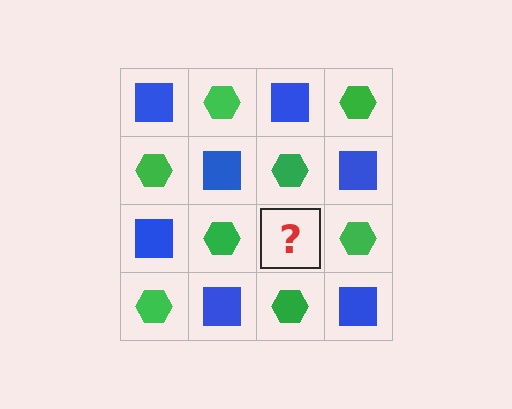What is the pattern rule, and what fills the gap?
The rule is that it alternates blue square and green hexagon in a checkerboard pattern. The gap should be filled with a blue square.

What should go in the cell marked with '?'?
The missing cell should contain a blue square.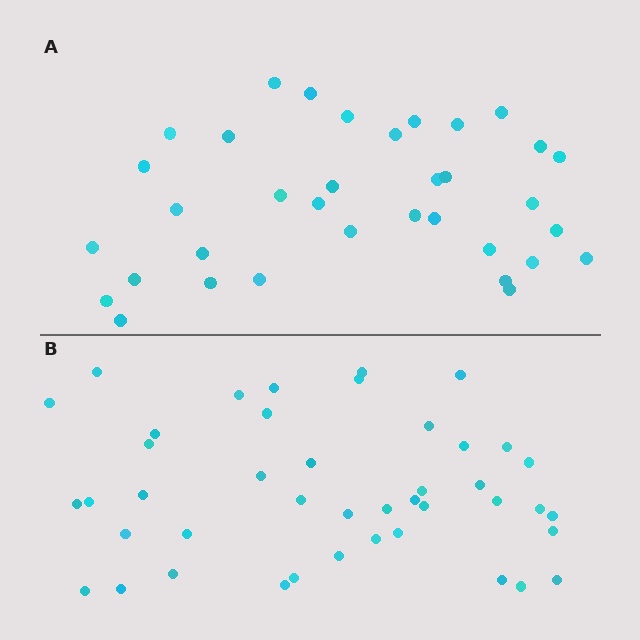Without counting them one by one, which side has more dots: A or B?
Region B (the bottom region) has more dots.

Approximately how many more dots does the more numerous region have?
Region B has roughly 8 or so more dots than region A.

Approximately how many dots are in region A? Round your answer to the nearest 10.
About 40 dots. (The exact count is 35, which rounds to 40.)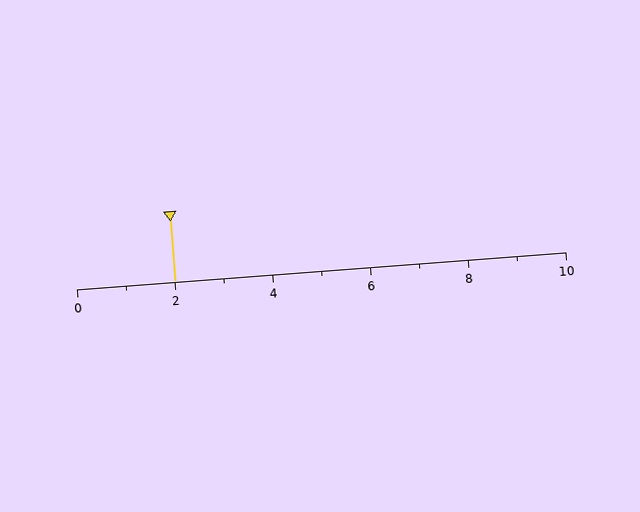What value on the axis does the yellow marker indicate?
The marker indicates approximately 2.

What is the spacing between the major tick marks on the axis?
The major ticks are spaced 2 apart.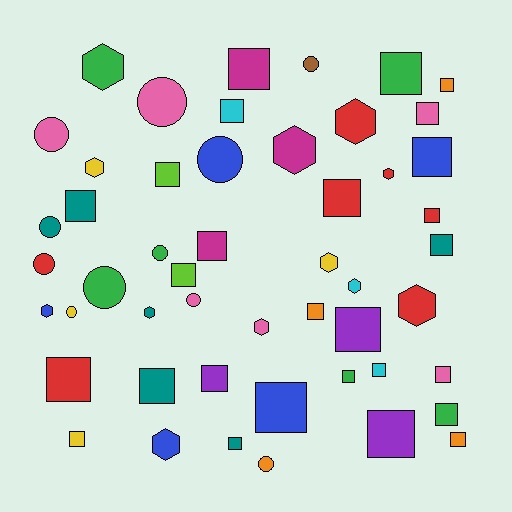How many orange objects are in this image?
There are 4 orange objects.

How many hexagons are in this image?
There are 12 hexagons.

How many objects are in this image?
There are 50 objects.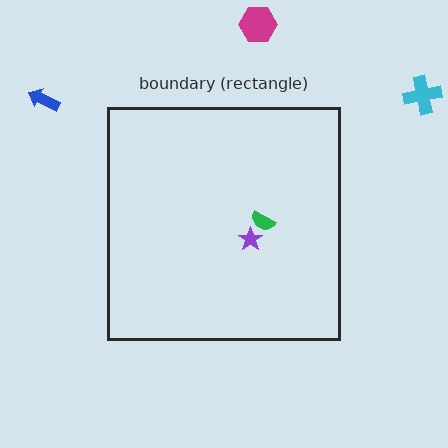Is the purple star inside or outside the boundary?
Inside.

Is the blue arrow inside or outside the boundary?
Outside.